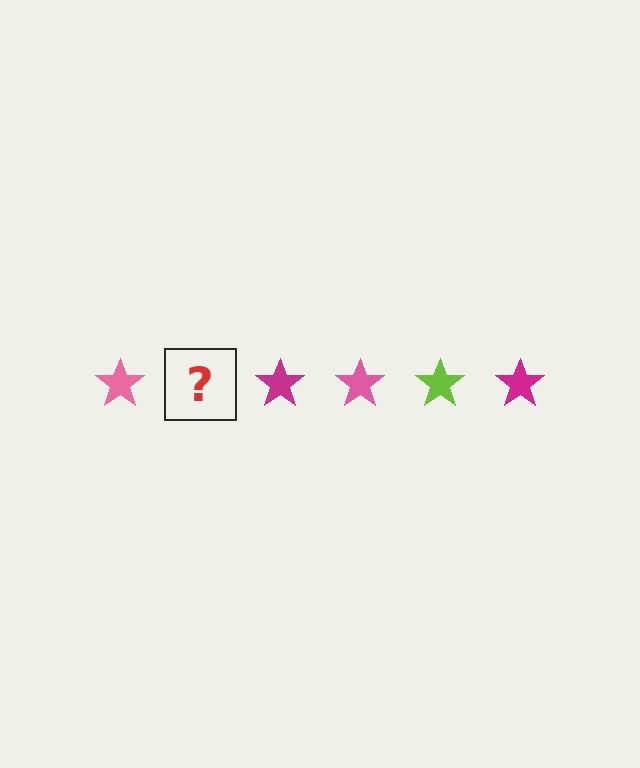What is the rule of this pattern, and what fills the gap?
The rule is that the pattern cycles through pink, lime, magenta stars. The gap should be filled with a lime star.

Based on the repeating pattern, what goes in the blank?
The blank should be a lime star.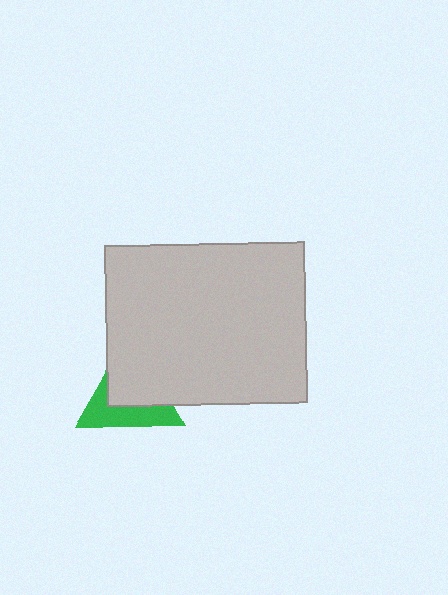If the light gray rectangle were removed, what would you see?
You would see the complete green triangle.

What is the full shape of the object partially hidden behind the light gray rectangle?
The partially hidden object is a green triangle.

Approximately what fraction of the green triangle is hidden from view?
Roughly 55% of the green triangle is hidden behind the light gray rectangle.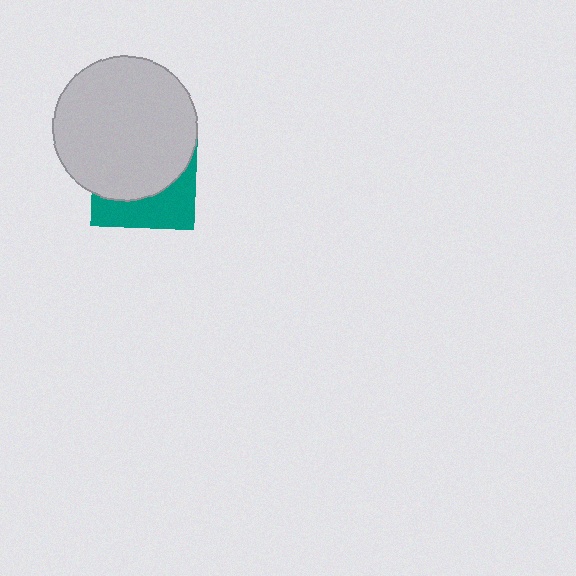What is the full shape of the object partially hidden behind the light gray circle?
The partially hidden object is a teal square.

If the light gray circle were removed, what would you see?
You would see the complete teal square.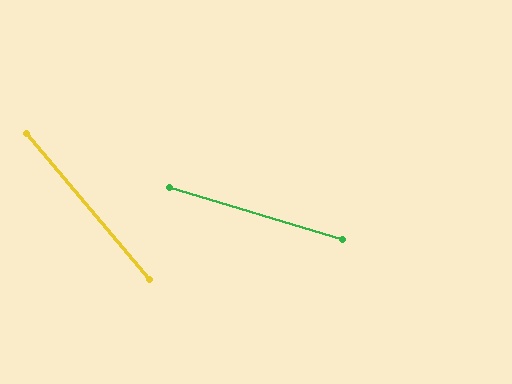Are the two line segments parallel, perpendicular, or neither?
Neither parallel nor perpendicular — they differ by about 33°.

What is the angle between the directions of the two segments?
Approximately 33 degrees.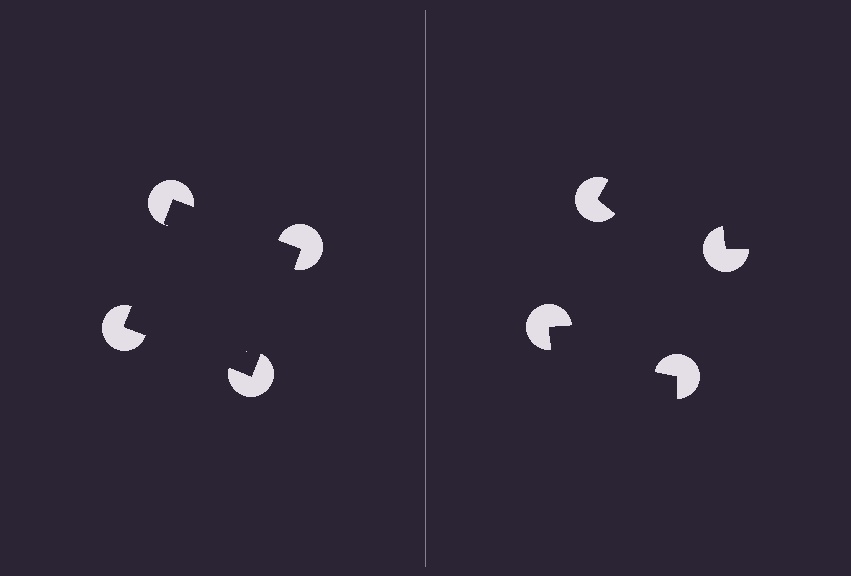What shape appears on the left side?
An illusory square.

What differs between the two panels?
The pac-man discs are positioned identically on both sides; only the wedge orientations differ. On the left they align to a square; on the right they are misaligned.